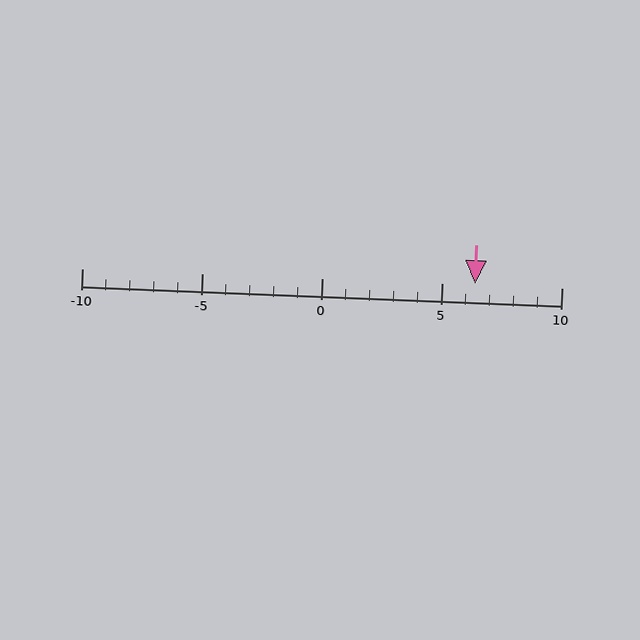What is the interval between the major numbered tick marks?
The major tick marks are spaced 5 units apart.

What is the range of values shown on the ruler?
The ruler shows values from -10 to 10.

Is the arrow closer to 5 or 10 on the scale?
The arrow is closer to 5.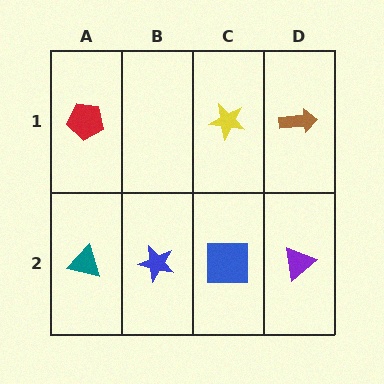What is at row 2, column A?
A teal triangle.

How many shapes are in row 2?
4 shapes.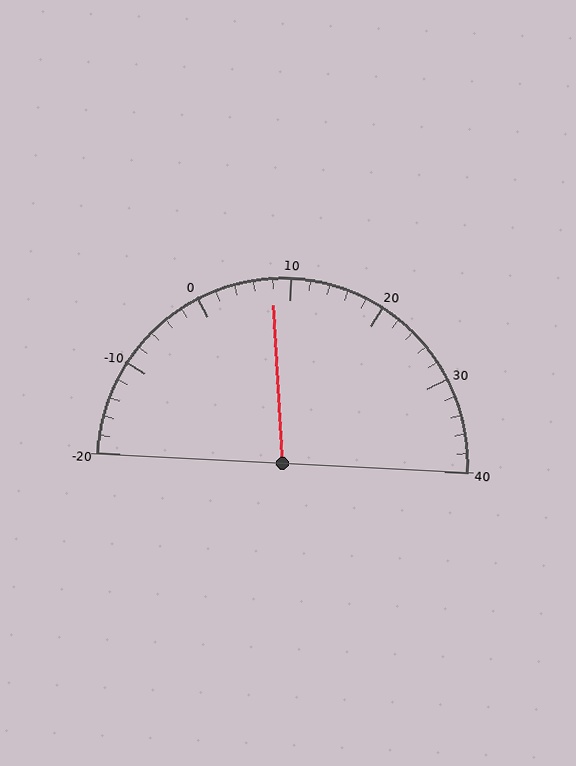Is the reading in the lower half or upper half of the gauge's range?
The reading is in the lower half of the range (-20 to 40).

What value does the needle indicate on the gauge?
The needle indicates approximately 8.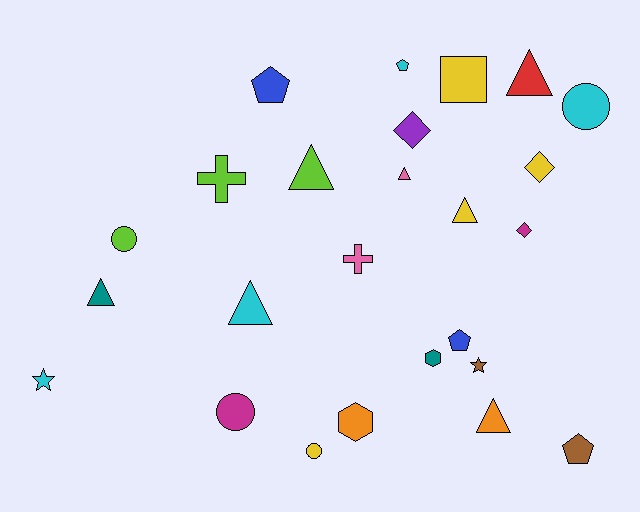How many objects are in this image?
There are 25 objects.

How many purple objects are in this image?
There is 1 purple object.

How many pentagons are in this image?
There are 4 pentagons.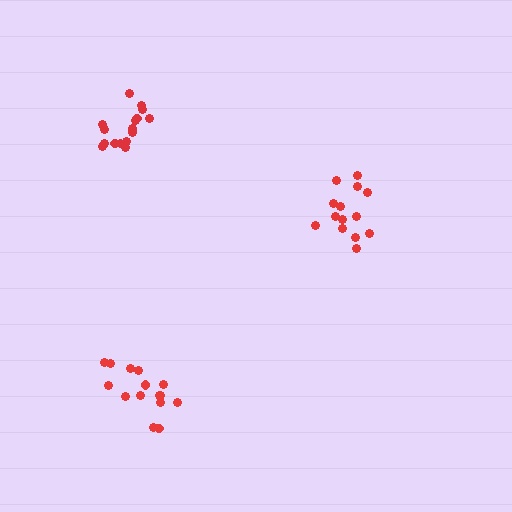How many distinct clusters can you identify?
There are 3 distinct clusters.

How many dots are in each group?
Group 1: 14 dots, Group 2: 17 dots, Group 3: 15 dots (46 total).